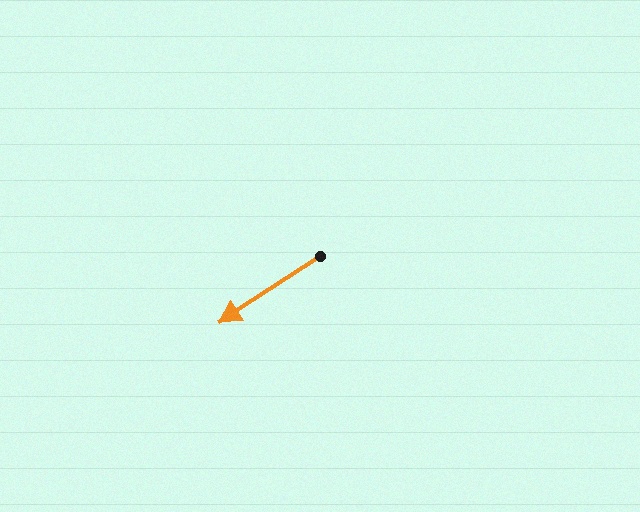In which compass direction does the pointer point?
Southwest.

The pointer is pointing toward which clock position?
Roughly 8 o'clock.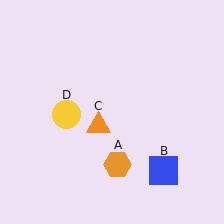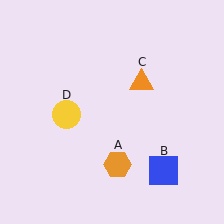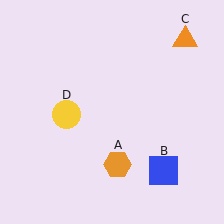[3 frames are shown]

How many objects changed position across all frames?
1 object changed position: orange triangle (object C).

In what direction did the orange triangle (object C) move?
The orange triangle (object C) moved up and to the right.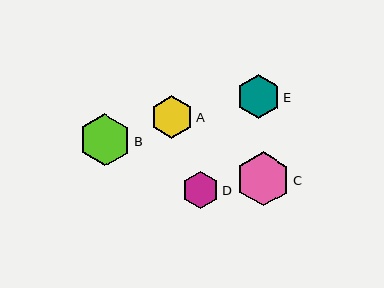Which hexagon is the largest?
Hexagon C is the largest with a size of approximately 54 pixels.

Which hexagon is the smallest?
Hexagon D is the smallest with a size of approximately 37 pixels.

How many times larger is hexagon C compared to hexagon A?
Hexagon C is approximately 1.3 times the size of hexagon A.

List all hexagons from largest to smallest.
From largest to smallest: C, B, E, A, D.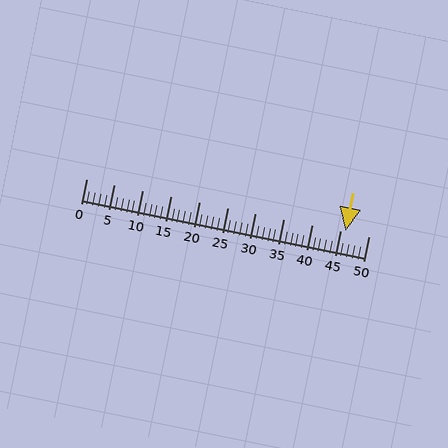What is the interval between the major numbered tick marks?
The major tick marks are spaced 5 units apart.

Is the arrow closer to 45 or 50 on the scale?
The arrow is closer to 45.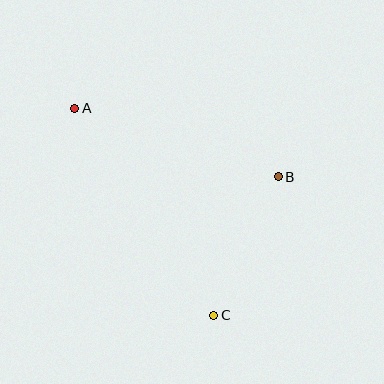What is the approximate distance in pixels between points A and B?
The distance between A and B is approximately 215 pixels.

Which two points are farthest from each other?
Points A and C are farthest from each other.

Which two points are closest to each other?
Points B and C are closest to each other.